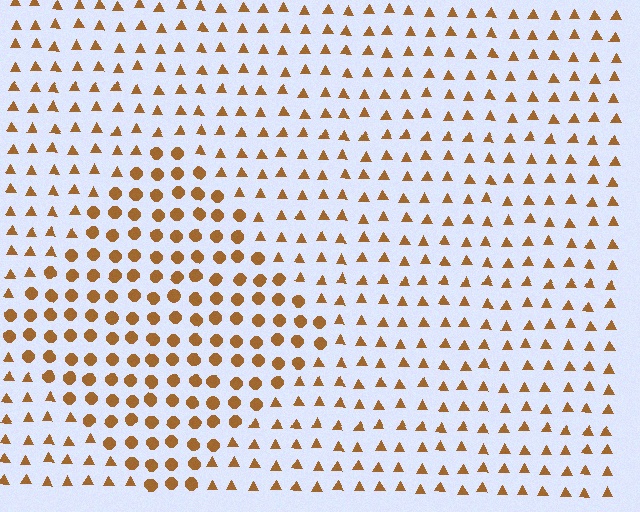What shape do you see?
I see a diamond.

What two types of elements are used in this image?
The image uses circles inside the diamond region and triangles outside it.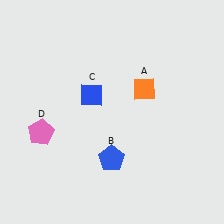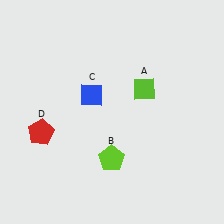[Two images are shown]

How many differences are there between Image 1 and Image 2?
There are 3 differences between the two images.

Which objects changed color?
A changed from orange to lime. B changed from blue to lime. D changed from pink to red.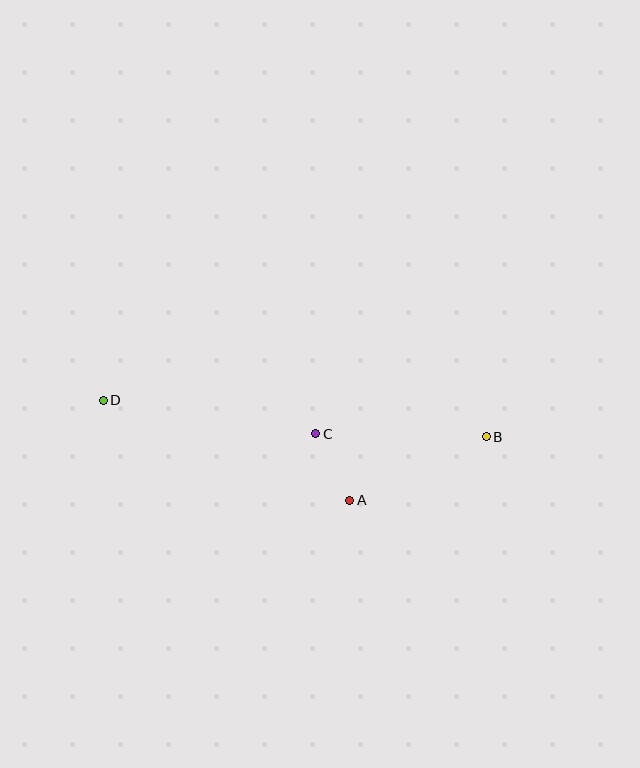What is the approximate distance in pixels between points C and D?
The distance between C and D is approximately 215 pixels.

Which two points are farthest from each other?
Points B and D are farthest from each other.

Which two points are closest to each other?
Points A and C are closest to each other.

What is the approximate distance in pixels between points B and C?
The distance between B and C is approximately 171 pixels.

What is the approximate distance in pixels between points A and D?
The distance between A and D is approximately 266 pixels.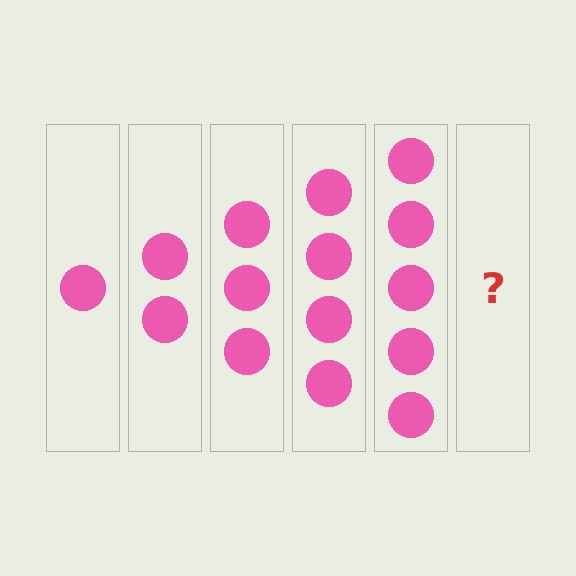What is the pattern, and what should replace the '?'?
The pattern is that each step adds one more circle. The '?' should be 6 circles.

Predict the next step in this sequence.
The next step is 6 circles.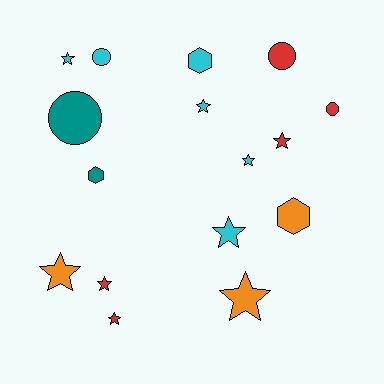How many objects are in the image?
There are 16 objects.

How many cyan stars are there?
There are 4 cyan stars.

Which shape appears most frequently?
Star, with 9 objects.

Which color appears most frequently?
Cyan, with 6 objects.